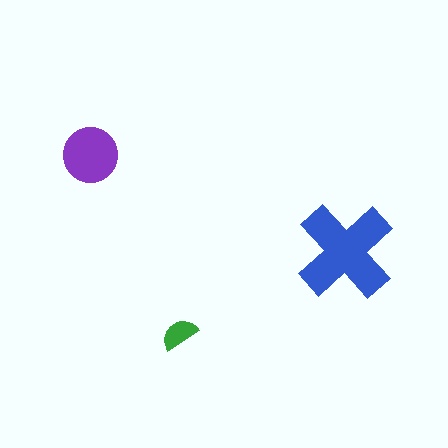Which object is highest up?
The purple circle is topmost.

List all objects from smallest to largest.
The green semicircle, the purple circle, the blue cross.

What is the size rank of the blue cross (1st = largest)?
1st.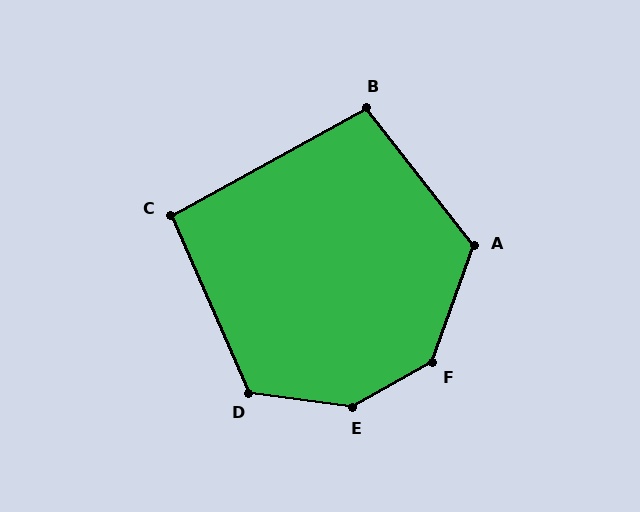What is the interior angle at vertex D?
Approximately 121 degrees (obtuse).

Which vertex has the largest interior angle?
E, at approximately 143 degrees.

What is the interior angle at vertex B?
Approximately 100 degrees (obtuse).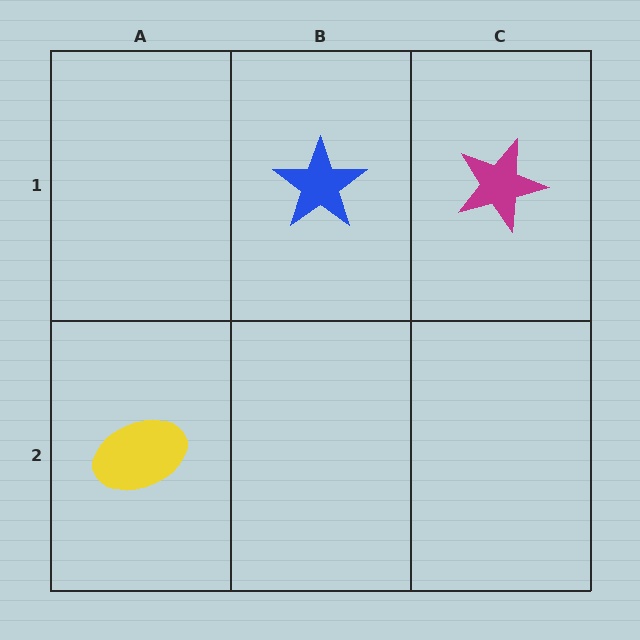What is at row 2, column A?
A yellow ellipse.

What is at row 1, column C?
A magenta star.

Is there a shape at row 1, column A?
No, that cell is empty.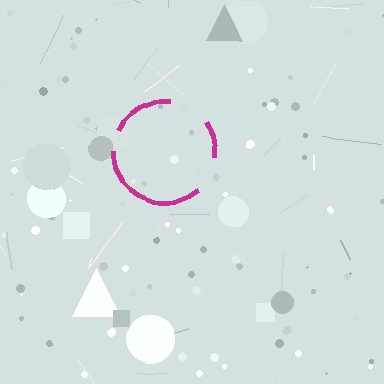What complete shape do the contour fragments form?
The contour fragments form a circle.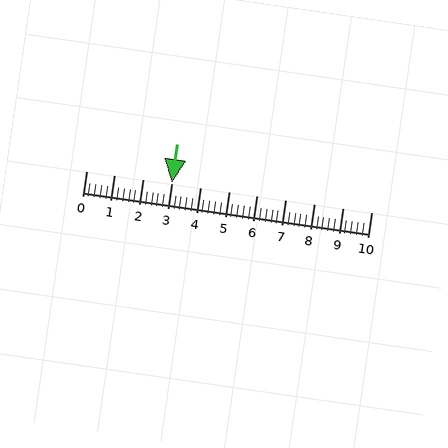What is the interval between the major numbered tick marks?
The major tick marks are spaced 1 units apart.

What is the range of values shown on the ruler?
The ruler shows values from 0 to 10.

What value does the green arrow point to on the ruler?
The green arrow points to approximately 3.0.